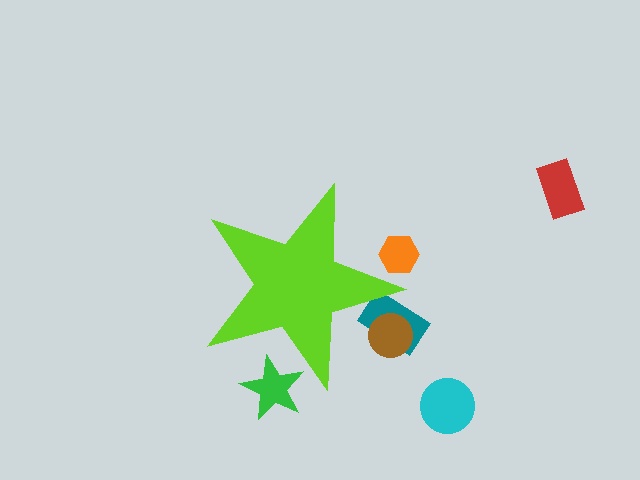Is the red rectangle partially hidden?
No, the red rectangle is fully visible.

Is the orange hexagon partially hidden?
Yes, the orange hexagon is partially hidden behind the lime star.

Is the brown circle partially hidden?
Yes, the brown circle is partially hidden behind the lime star.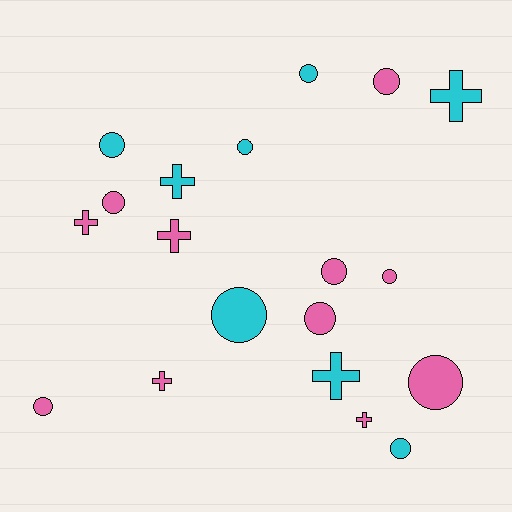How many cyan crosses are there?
There are 3 cyan crosses.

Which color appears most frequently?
Pink, with 11 objects.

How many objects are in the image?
There are 19 objects.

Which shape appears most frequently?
Circle, with 12 objects.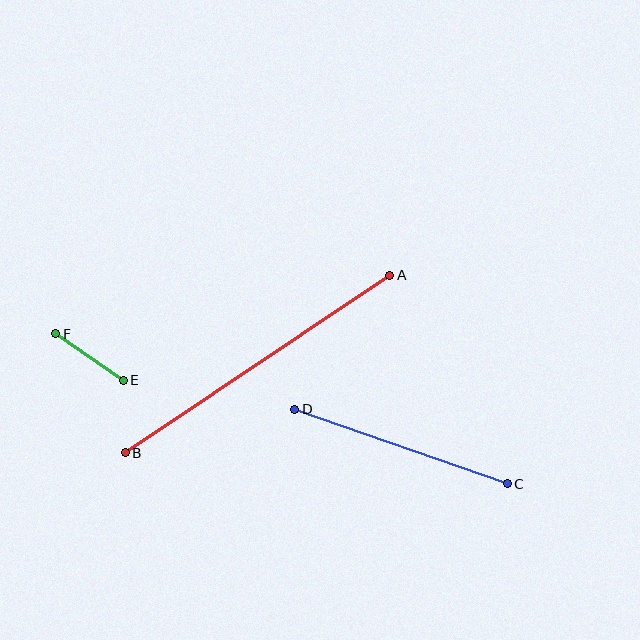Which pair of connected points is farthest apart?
Points A and B are farthest apart.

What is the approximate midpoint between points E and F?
The midpoint is at approximately (90, 357) pixels.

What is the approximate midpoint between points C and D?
The midpoint is at approximately (401, 447) pixels.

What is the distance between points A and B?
The distance is approximately 318 pixels.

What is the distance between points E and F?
The distance is approximately 82 pixels.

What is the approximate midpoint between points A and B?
The midpoint is at approximately (258, 364) pixels.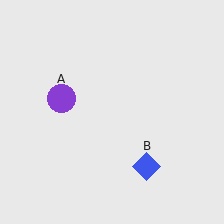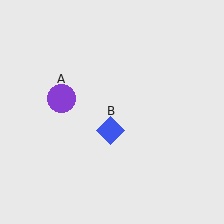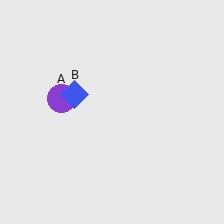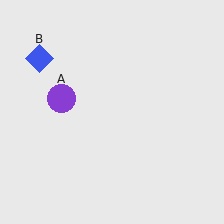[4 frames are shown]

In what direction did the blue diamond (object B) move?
The blue diamond (object B) moved up and to the left.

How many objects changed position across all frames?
1 object changed position: blue diamond (object B).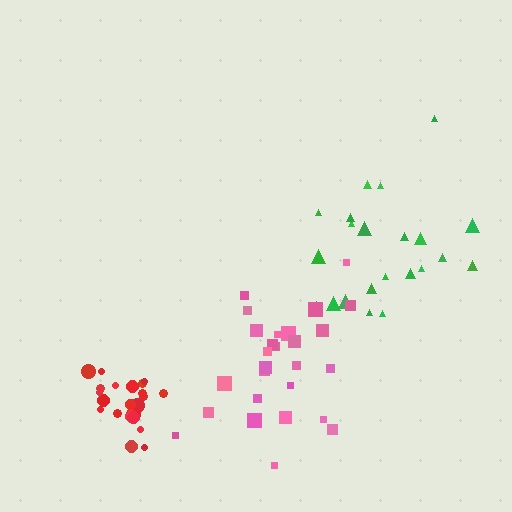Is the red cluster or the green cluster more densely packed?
Red.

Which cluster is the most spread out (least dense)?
Green.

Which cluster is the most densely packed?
Red.